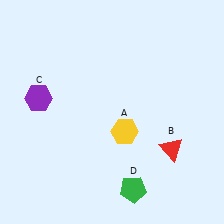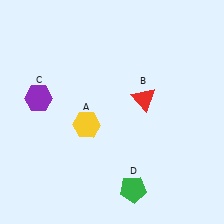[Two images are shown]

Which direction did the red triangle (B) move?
The red triangle (B) moved up.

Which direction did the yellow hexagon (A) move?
The yellow hexagon (A) moved left.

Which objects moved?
The objects that moved are: the yellow hexagon (A), the red triangle (B).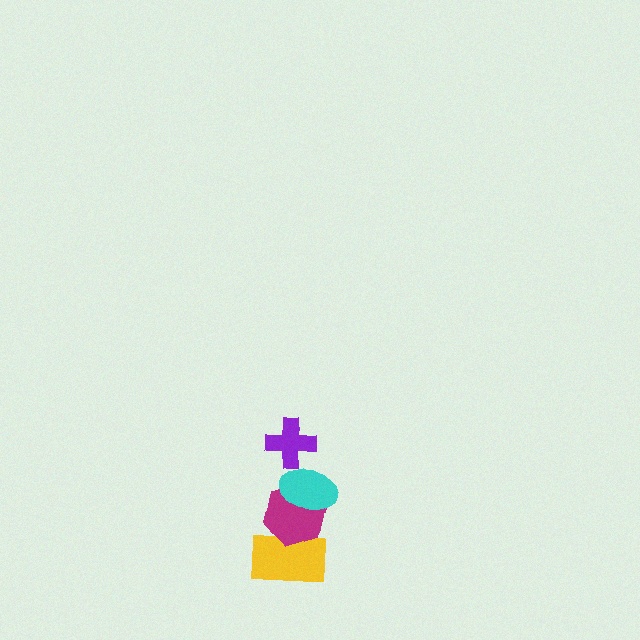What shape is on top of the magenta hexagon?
The cyan ellipse is on top of the magenta hexagon.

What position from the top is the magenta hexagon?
The magenta hexagon is 3rd from the top.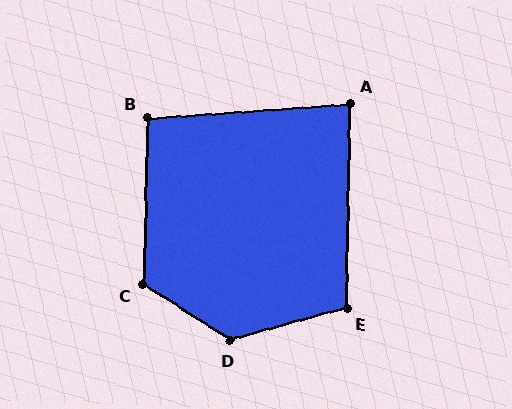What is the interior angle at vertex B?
Approximately 96 degrees (obtuse).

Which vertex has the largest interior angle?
D, at approximately 132 degrees.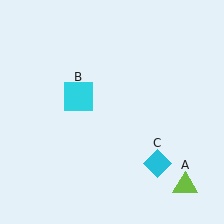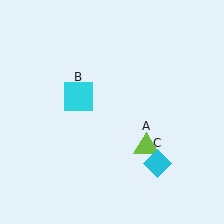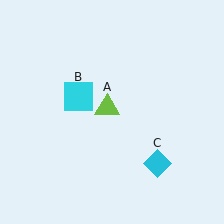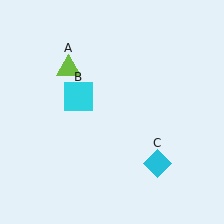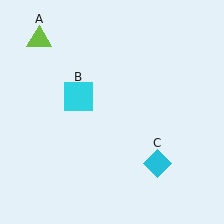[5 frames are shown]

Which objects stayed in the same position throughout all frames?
Cyan square (object B) and cyan diamond (object C) remained stationary.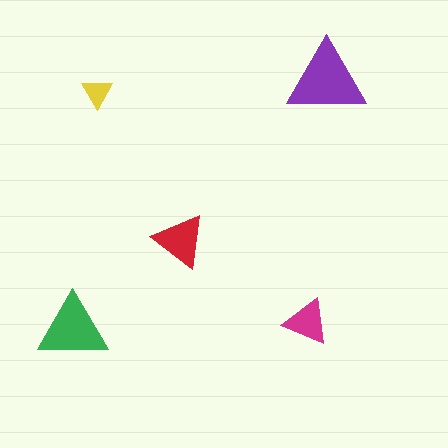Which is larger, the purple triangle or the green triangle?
The purple one.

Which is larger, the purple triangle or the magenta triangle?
The purple one.